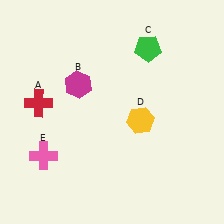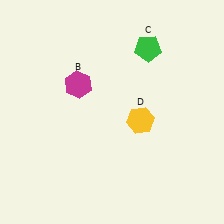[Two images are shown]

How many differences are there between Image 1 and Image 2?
There are 2 differences between the two images.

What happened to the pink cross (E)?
The pink cross (E) was removed in Image 2. It was in the bottom-left area of Image 1.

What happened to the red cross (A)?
The red cross (A) was removed in Image 2. It was in the top-left area of Image 1.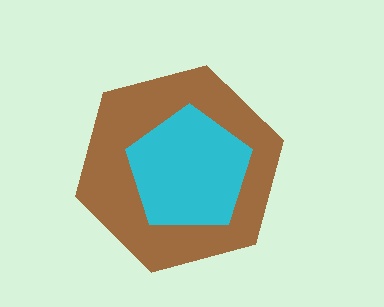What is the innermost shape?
The cyan pentagon.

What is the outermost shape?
The brown hexagon.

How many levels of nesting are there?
2.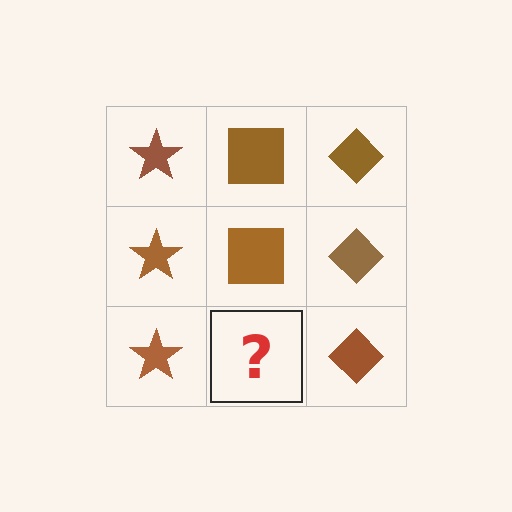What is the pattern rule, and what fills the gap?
The rule is that each column has a consistent shape. The gap should be filled with a brown square.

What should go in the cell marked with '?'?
The missing cell should contain a brown square.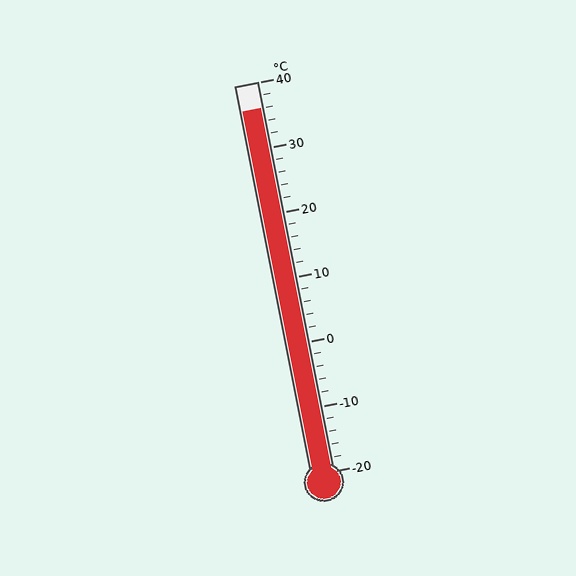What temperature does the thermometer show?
The thermometer shows approximately 36°C.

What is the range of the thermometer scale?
The thermometer scale ranges from -20°C to 40°C.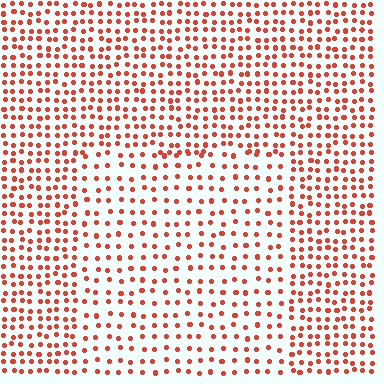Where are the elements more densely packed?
The elements are more densely packed outside the rectangle boundary.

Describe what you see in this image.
The image contains small red elements arranged at two different densities. A rectangle-shaped region is visible where the elements are less densely packed than the surrounding area.